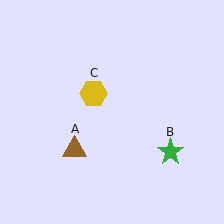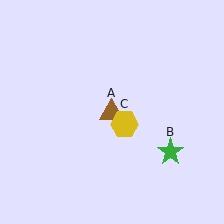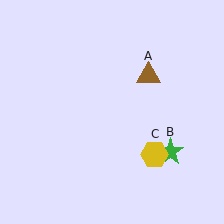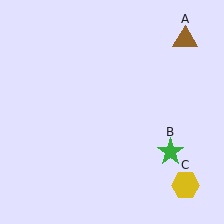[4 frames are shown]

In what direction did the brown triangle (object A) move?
The brown triangle (object A) moved up and to the right.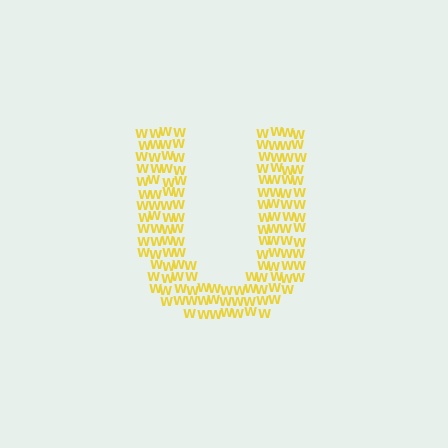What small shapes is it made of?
It is made of small letter W's.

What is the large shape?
The large shape is the letter U.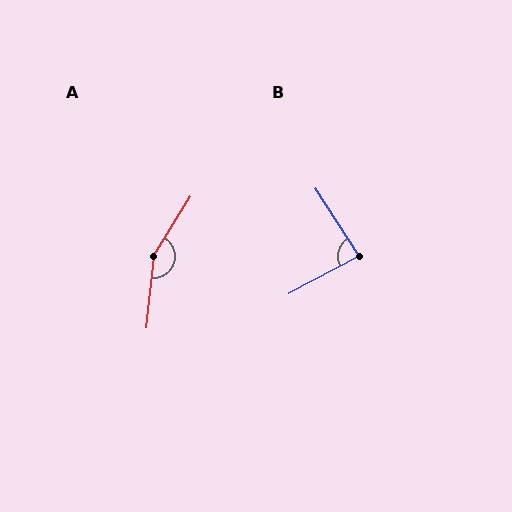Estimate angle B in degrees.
Approximately 85 degrees.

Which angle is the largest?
A, at approximately 154 degrees.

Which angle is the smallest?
B, at approximately 85 degrees.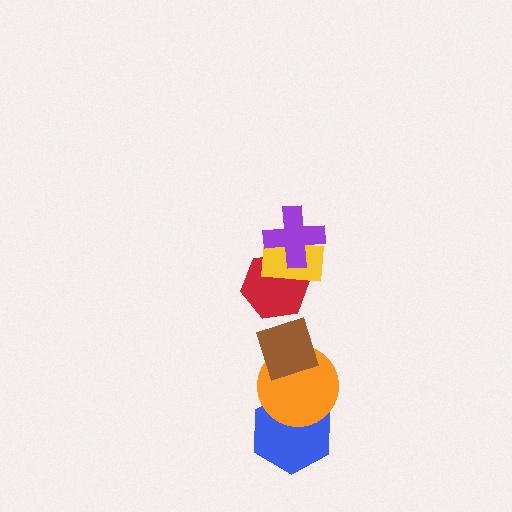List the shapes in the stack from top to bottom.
From top to bottom: the purple cross, the yellow rectangle, the red hexagon, the brown diamond, the orange circle, the blue hexagon.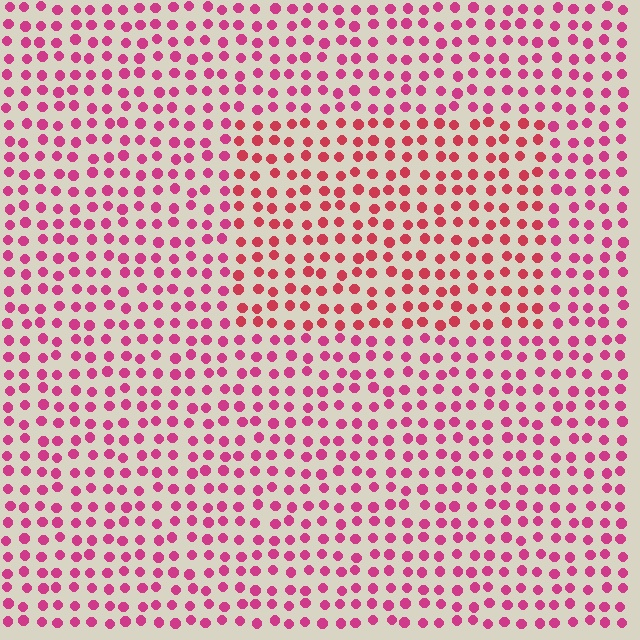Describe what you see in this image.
The image is filled with small magenta elements in a uniform arrangement. A rectangle-shaped region is visible where the elements are tinted to a slightly different hue, forming a subtle color boundary.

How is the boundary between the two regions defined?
The boundary is defined purely by a slight shift in hue (about 22 degrees). Spacing, size, and orientation are identical on both sides.